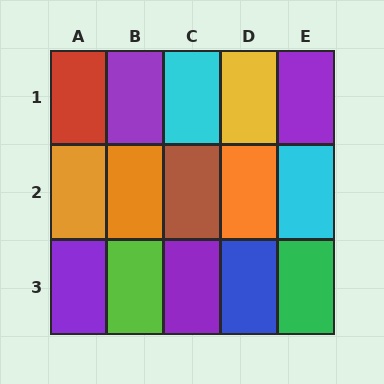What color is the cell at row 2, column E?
Cyan.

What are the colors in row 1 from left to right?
Red, purple, cyan, yellow, purple.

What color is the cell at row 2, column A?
Orange.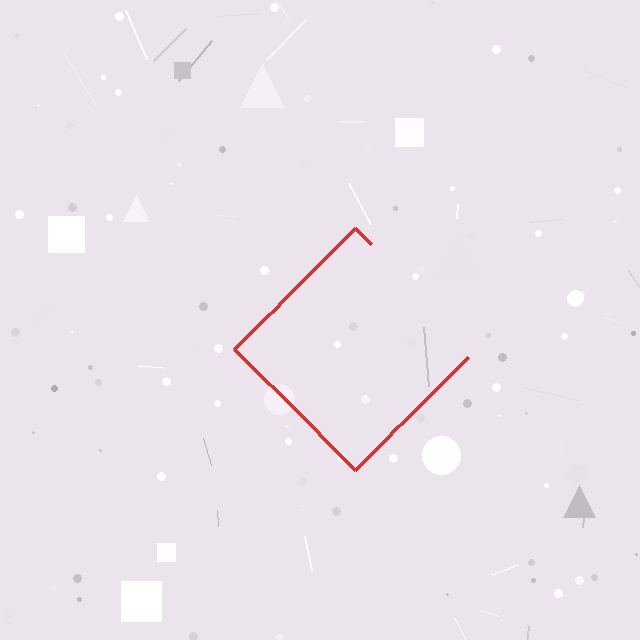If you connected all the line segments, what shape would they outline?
They would outline a diamond.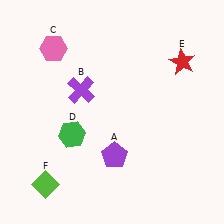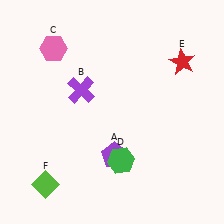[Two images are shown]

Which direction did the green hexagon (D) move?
The green hexagon (D) moved right.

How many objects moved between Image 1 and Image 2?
1 object moved between the two images.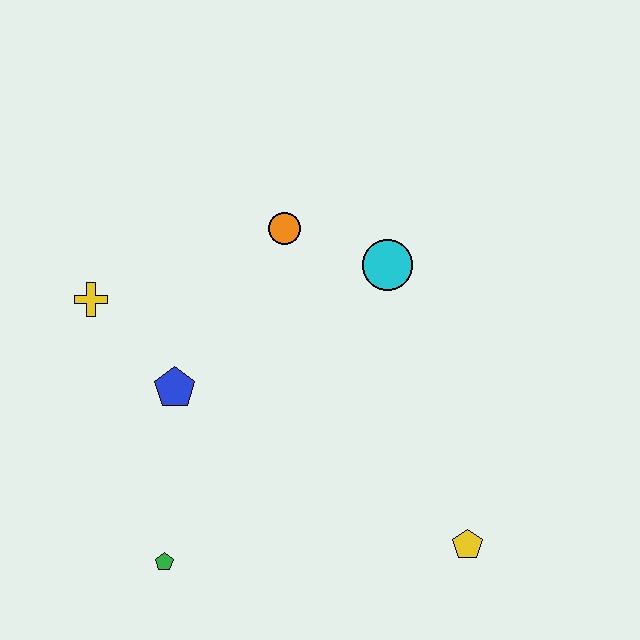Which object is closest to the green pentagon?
The blue pentagon is closest to the green pentagon.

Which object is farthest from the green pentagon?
The cyan circle is farthest from the green pentagon.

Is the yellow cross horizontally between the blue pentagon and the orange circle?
No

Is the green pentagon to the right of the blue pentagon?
No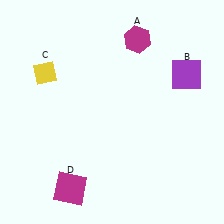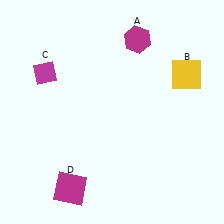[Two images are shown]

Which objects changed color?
B changed from purple to yellow. C changed from yellow to magenta.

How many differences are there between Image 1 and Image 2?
There are 2 differences between the two images.